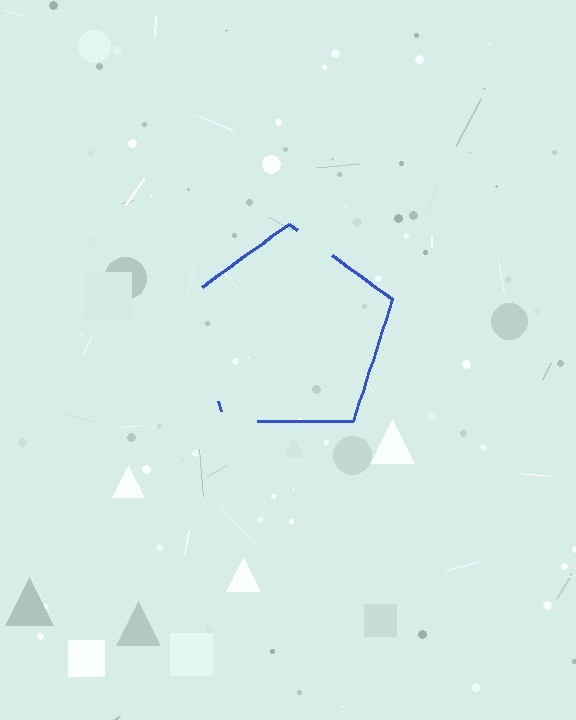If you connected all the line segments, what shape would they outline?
They would outline a pentagon.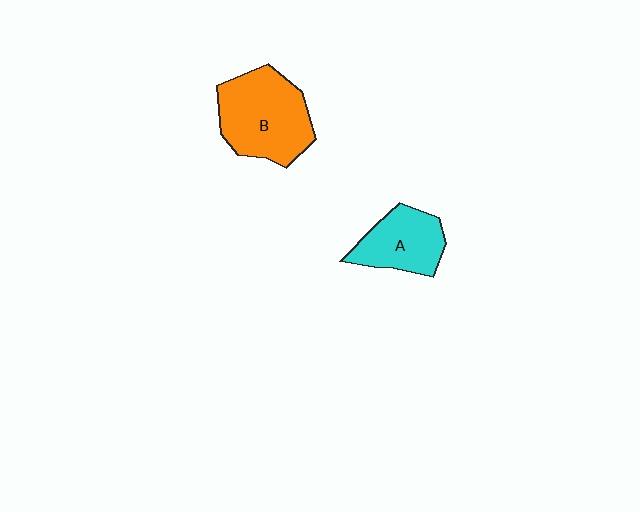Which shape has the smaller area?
Shape A (cyan).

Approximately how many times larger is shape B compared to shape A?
Approximately 1.5 times.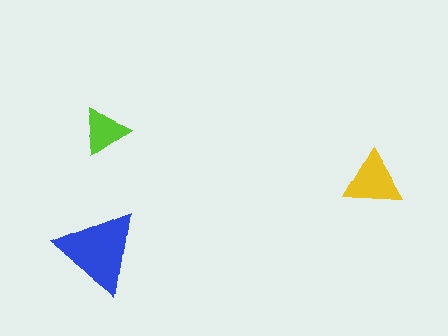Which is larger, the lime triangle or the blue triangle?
The blue one.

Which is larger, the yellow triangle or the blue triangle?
The blue one.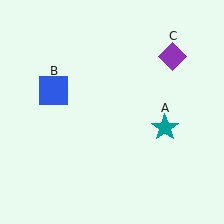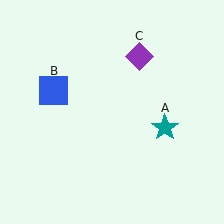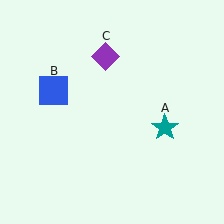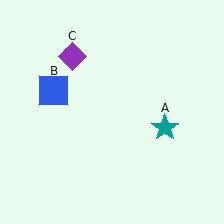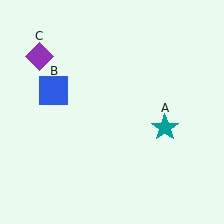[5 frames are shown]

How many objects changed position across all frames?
1 object changed position: purple diamond (object C).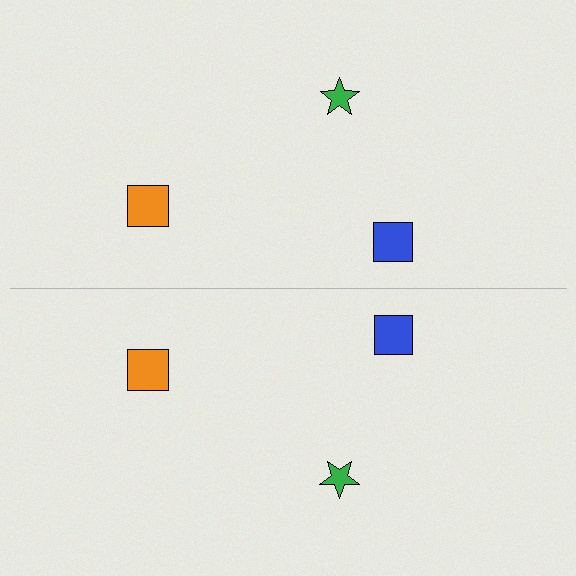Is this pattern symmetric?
Yes, this pattern has bilateral (reflection) symmetry.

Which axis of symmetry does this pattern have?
The pattern has a horizontal axis of symmetry running through the center of the image.